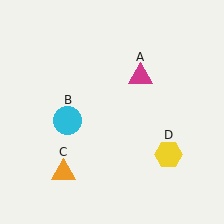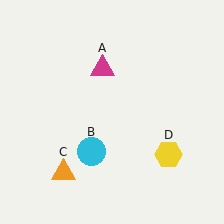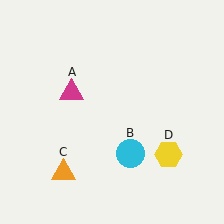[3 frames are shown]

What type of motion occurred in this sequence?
The magenta triangle (object A), cyan circle (object B) rotated counterclockwise around the center of the scene.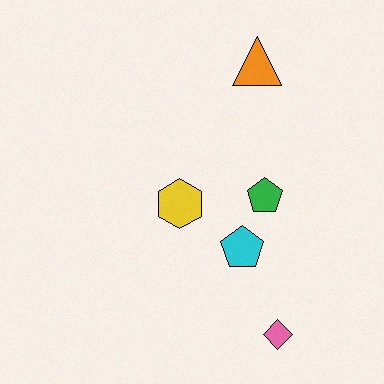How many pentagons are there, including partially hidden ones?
There are 2 pentagons.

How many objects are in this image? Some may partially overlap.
There are 5 objects.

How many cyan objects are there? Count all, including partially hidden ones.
There is 1 cyan object.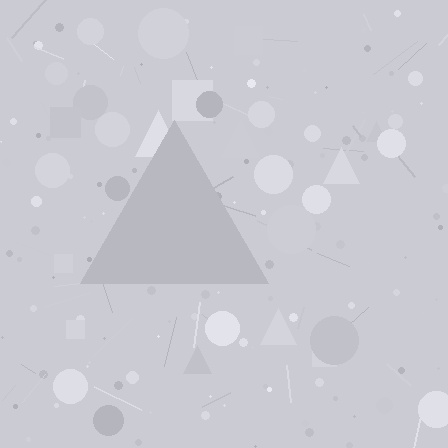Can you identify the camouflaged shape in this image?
The camouflaged shape is a triangle.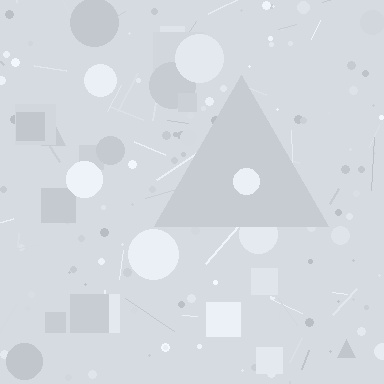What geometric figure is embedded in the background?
A triangle is embedded in the background.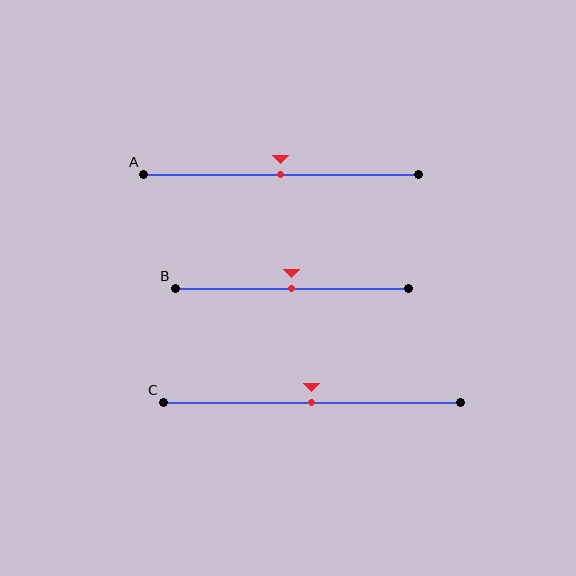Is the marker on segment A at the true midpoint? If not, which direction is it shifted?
Yes, the marker on segment A is at the true midpoint.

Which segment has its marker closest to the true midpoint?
Segment A has its marker closest to the true midpoint.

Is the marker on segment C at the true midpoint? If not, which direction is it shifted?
Yes, the marker on segment C is at the true midpoint.